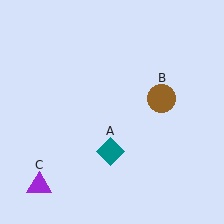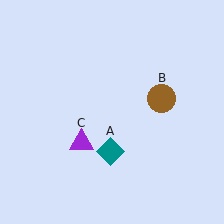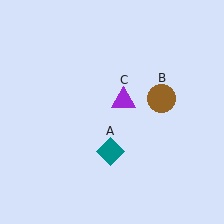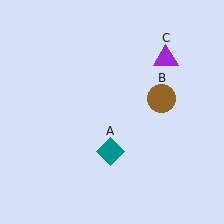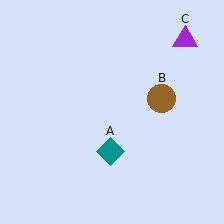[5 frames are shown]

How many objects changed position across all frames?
1 object changed position: purple triangle (object C).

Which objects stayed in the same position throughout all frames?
Teal diamond (object A) and brown circle (object B) remained stationary.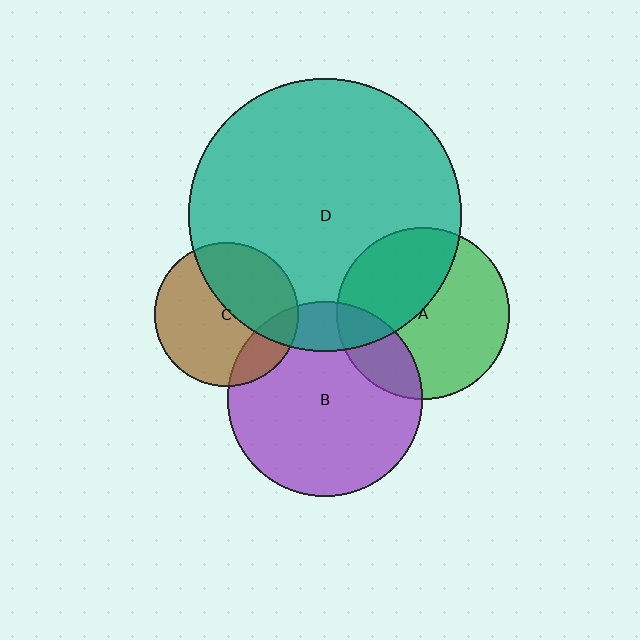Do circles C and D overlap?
Yes.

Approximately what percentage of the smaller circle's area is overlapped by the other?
Approximately 40%.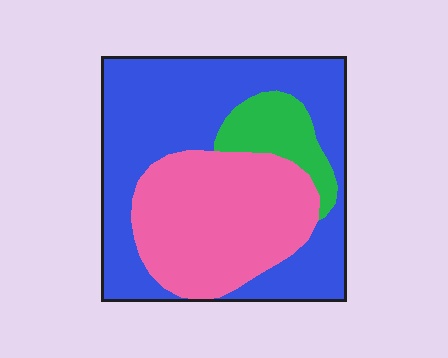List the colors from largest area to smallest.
From largest to smallest: blue, pink, green.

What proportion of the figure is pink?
Pink covers roughly 35% of the figure.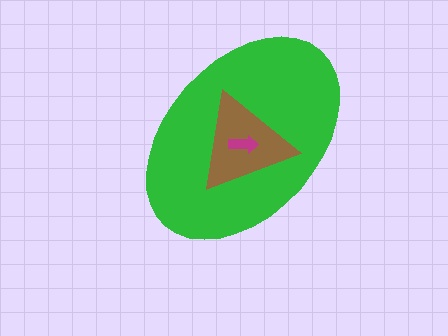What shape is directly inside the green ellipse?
The brown triangle.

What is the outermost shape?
The green ellipse.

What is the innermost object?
The magenta arrow.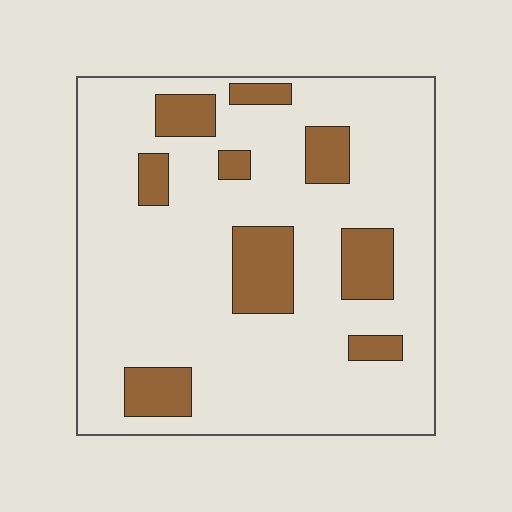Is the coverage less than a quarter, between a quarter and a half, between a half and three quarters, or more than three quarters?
Less than a quarter.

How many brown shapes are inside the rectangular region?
9.